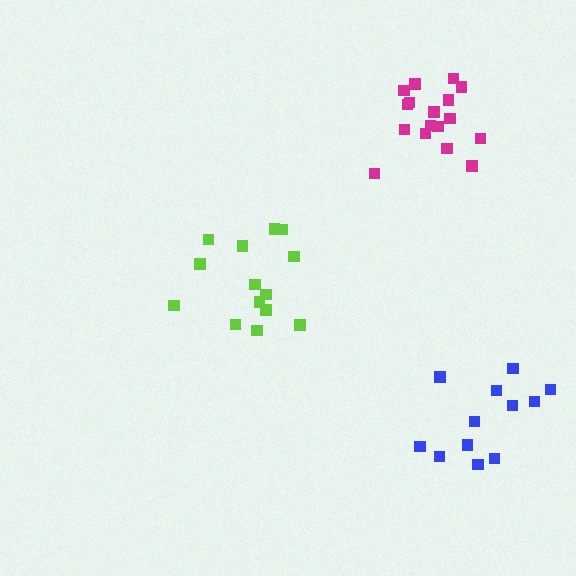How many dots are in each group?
Group 1: 12 dots, Group 2: 14 dots, Group 3: 17 dots (43 total).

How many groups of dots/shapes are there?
There are 3 groups.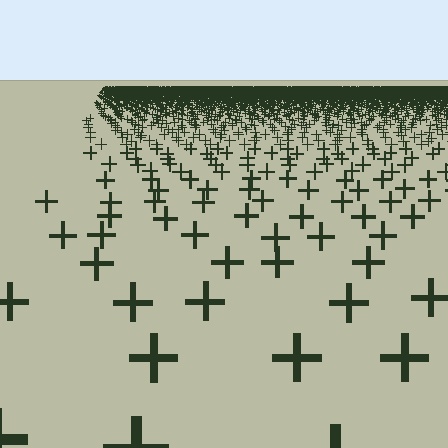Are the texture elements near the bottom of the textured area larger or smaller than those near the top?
Larger. Near the bottom, elements are closer to the viewer and appear at a bigger on-screen size.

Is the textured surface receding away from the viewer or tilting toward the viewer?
The surface is receding away from the viewer. Texture elements get smaller and denser toward the top.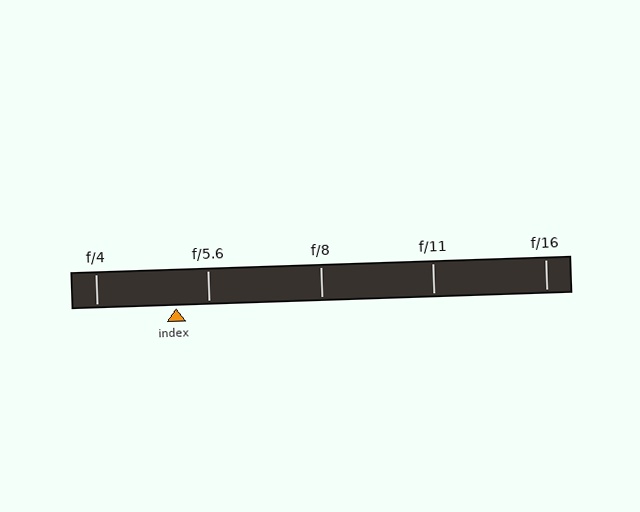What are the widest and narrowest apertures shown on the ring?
The widest aperture shown is f/4 and the narrowest is f/16.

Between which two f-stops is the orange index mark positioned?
The index mark is between f/4 and f/5.6.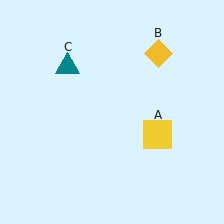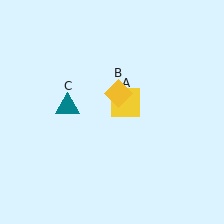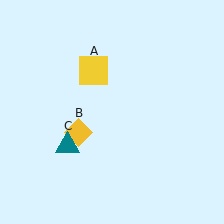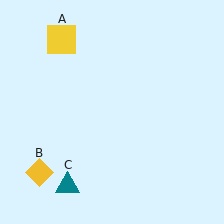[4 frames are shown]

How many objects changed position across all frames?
3 objects changed position: yellow square (object A), yellow diamond (object B), teal triangle (object C).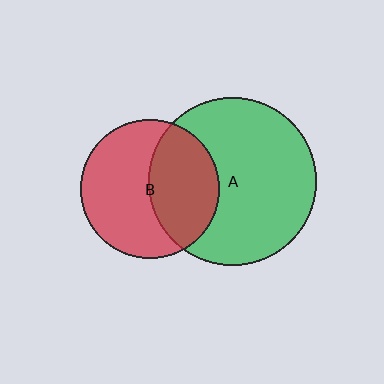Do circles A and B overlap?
Yes.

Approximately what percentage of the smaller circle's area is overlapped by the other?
Approximately 40%.